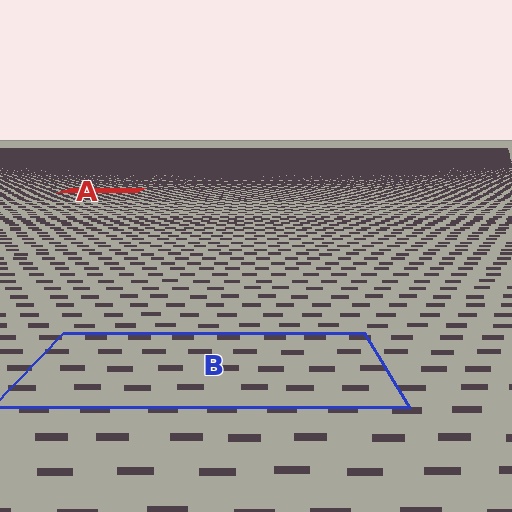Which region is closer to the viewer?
Region B is closer. The texture elements there are larger and more spread out.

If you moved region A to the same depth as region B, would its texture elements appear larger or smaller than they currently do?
They would appear larger. At a closer depth, the same texture elements are projected at a bigger on-screen size.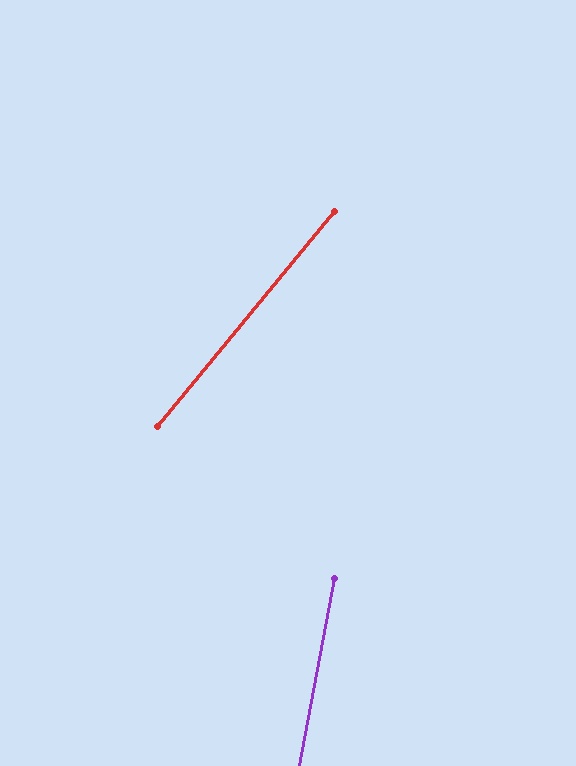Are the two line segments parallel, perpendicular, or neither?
Neither parallel nor perpendicular — they differ by about 29°.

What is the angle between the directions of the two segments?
Approximately 29 degrees.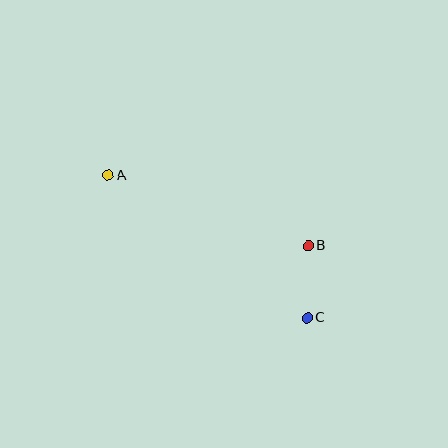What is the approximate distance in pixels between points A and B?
The distance between A and B is approximately 212 pixels.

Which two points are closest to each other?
Points B and C are closest to each other.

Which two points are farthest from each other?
Points A and C are farthest from each other.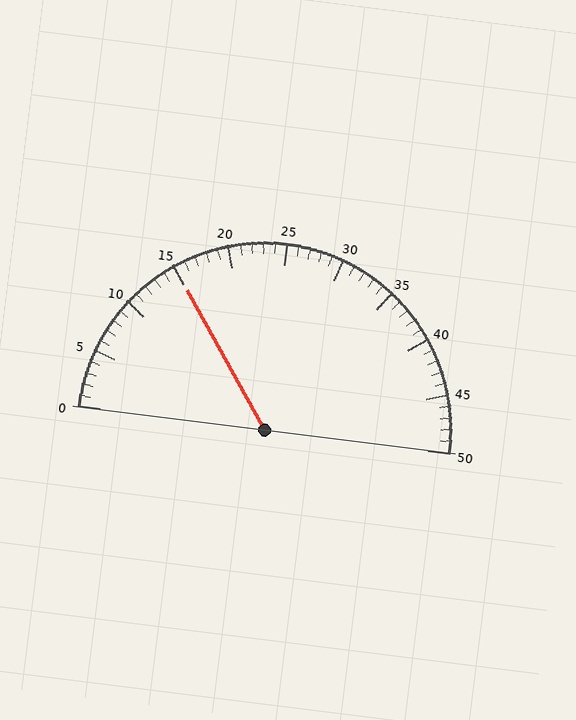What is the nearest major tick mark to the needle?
The nearest major tick mark is 15.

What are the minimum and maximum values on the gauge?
The gauge ranges from 0 to 50.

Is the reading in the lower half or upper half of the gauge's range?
The reading is in the lower half of the range (0 to 50).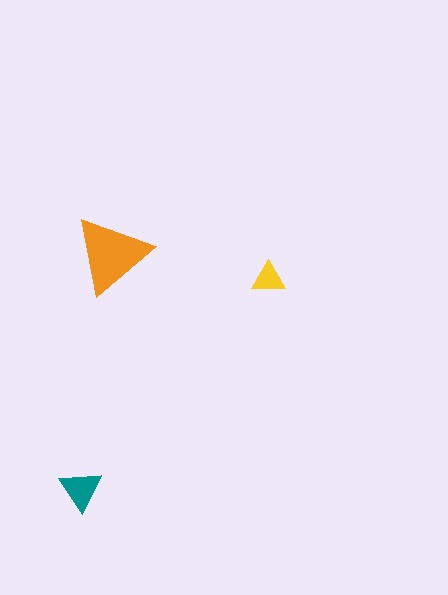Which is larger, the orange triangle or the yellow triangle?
The orange one.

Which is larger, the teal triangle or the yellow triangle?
The teal one.